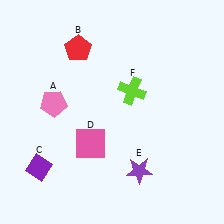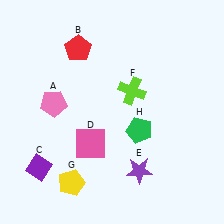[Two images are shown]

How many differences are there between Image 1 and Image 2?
There are 2 differences between the two images.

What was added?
A yellow pentagon (G), a green pentagon (H) were added in Image 2.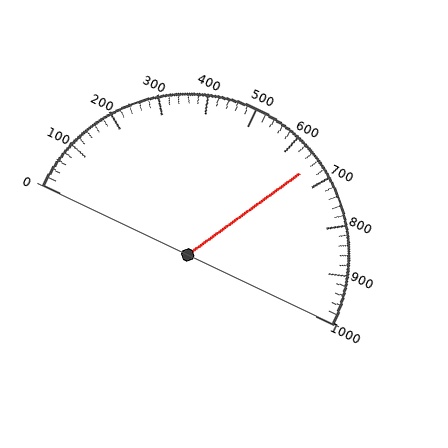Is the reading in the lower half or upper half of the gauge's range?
The reading is in the upper half of the range (0 to 1000).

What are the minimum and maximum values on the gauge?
The gauge ranges from 0 to 1000.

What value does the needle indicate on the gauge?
The needle indicates approximately 660.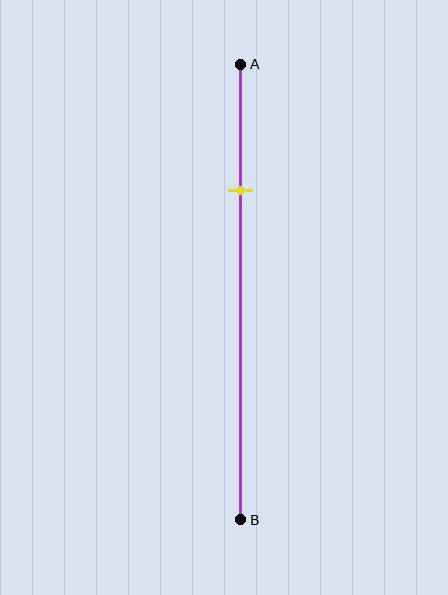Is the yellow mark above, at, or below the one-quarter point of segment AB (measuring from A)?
The yellow mark is approximately at the one-quarter point of segment AB.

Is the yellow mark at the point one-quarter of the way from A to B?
Yes, the mark is approximately at the one-quarter point.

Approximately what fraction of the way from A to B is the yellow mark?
The yellow mark is approximately 30% of the way from A to B.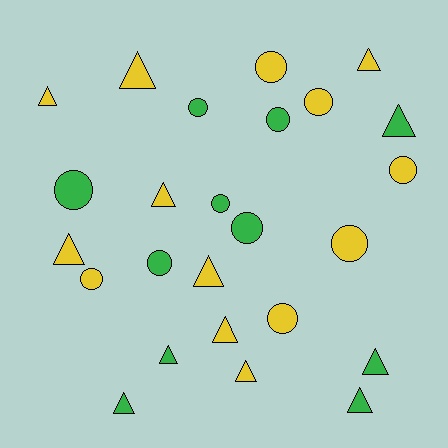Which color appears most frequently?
Yellow, with 14 objects.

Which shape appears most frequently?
Triangle, with 13 objects.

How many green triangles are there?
There are 5 green triangles.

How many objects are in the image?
There are 25 objects.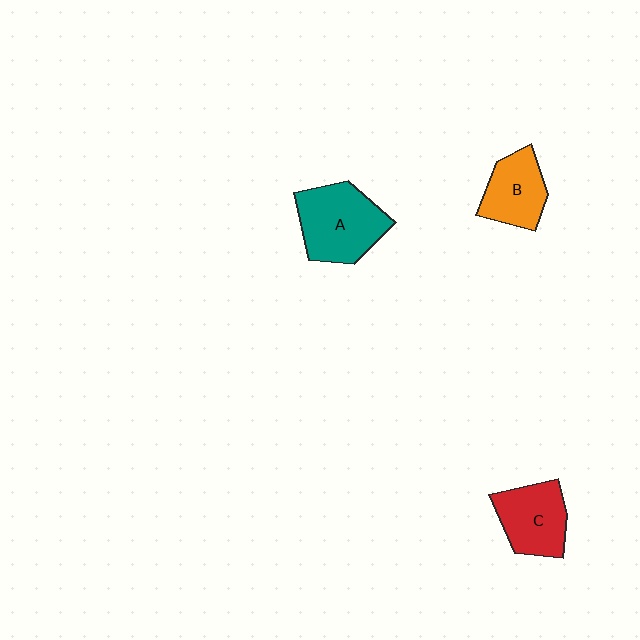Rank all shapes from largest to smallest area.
From largest to smallest: A (teal), C (red), B (orange).